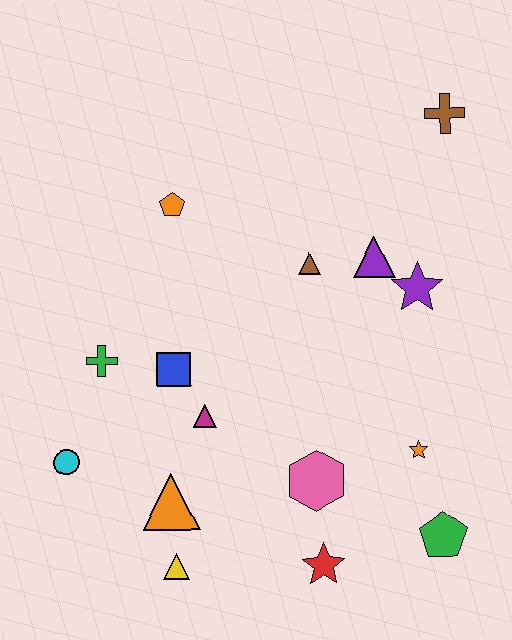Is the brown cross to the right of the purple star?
Yes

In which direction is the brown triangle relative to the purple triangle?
The brown triangle is to the left of the purple triangle.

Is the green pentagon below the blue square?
Yes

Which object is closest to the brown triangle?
The purple triangle is closest to the brown triangle.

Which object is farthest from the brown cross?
The yellow triangle is farthest from the brown cross.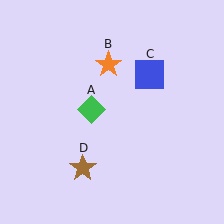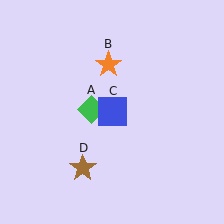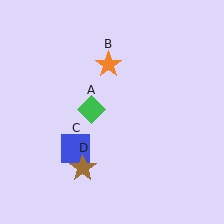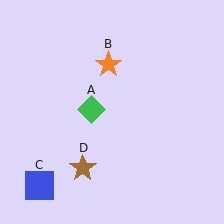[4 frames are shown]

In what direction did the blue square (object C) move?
The blue square (object C) moved down and to the left.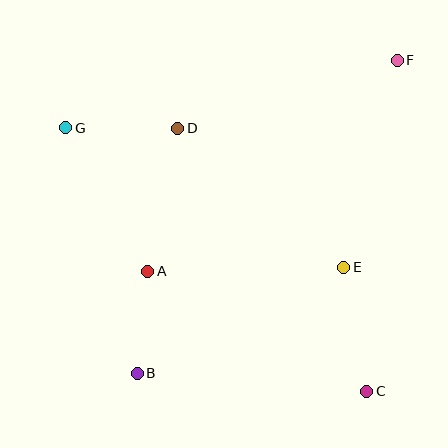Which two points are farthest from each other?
Points B and F are farthest from each other.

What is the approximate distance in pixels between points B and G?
The distance between B and G is approximately 256 pixels.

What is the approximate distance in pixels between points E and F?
The distance between E and F is approximately 214 pixels.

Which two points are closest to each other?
Points A and B are closest to each other.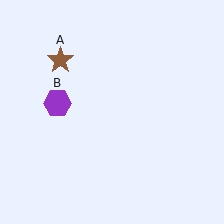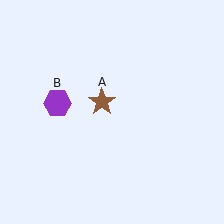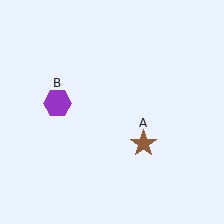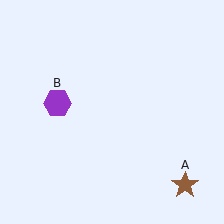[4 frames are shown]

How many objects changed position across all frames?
1 object changed position: brown star (object A).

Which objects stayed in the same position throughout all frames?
Purple hexagon (object B) remained stationary.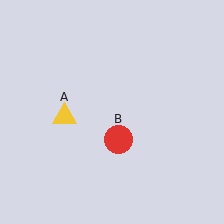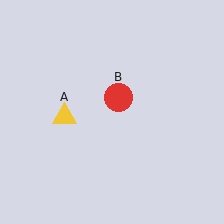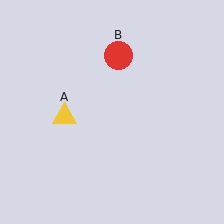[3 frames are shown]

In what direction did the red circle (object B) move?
The red circle (object B) moved up.